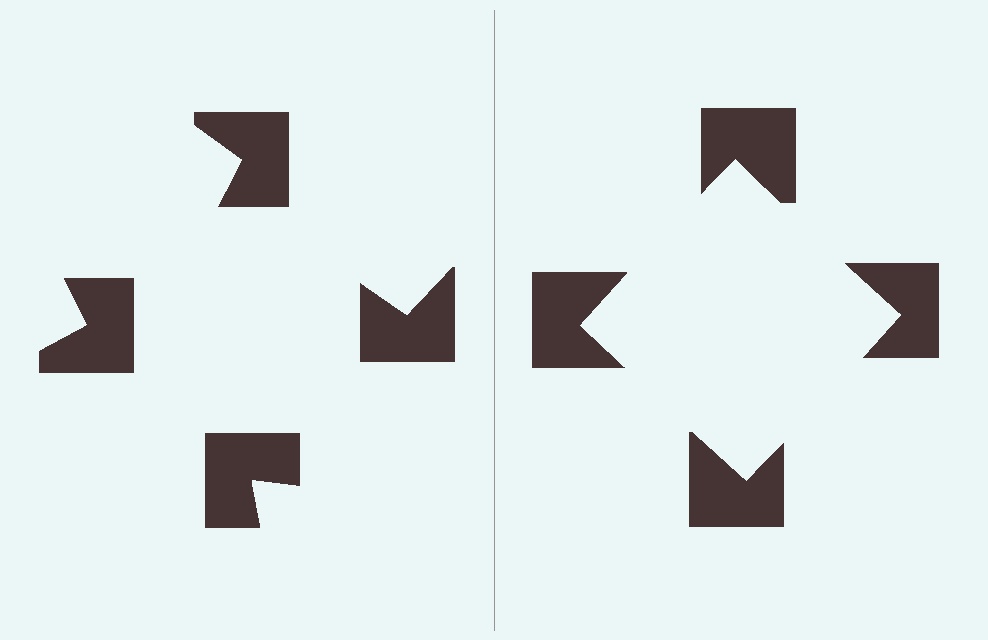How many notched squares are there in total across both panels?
8 — 4 on each side.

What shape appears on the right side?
An illusory square.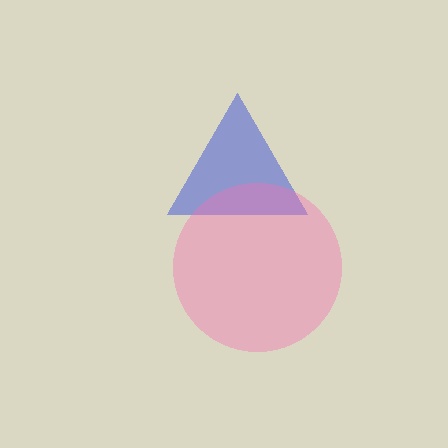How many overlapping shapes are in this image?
There are 2 overlapping shapes in the image.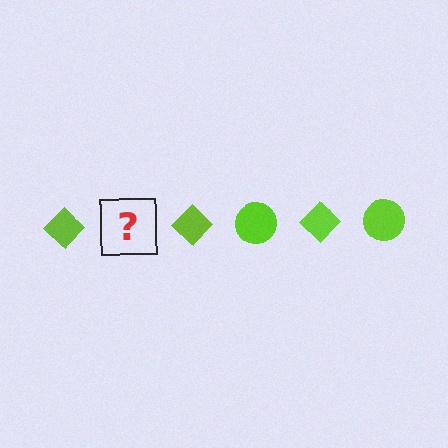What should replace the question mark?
The question mark should be replaced with a lime circle.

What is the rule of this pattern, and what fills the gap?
The rule is that the pattern cycles through diamond, circle shapes in lime. The gap should be filled with a lime circle.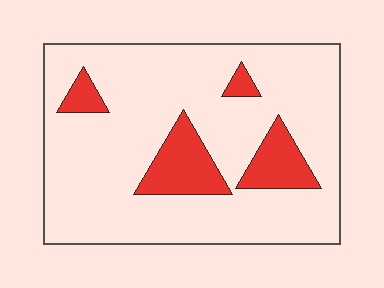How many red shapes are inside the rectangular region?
4.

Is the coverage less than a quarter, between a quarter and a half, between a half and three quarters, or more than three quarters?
Less than a quarter.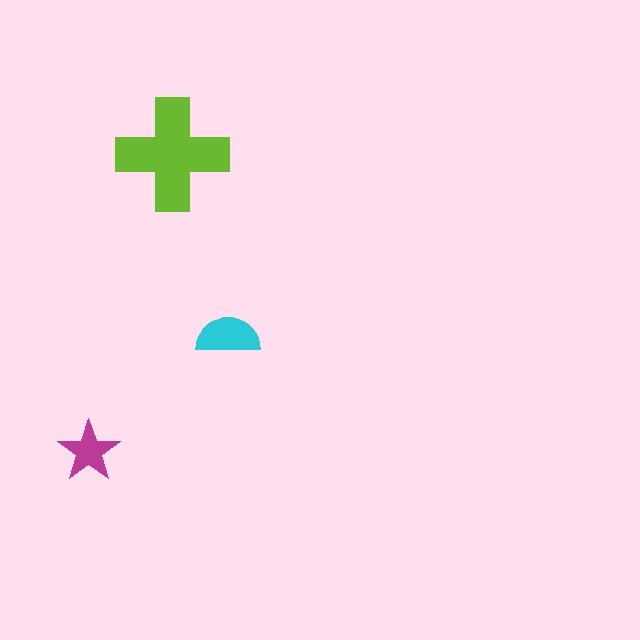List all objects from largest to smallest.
The lime cross, the cyan semicircle, the magenta star.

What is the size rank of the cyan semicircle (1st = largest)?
2nd.